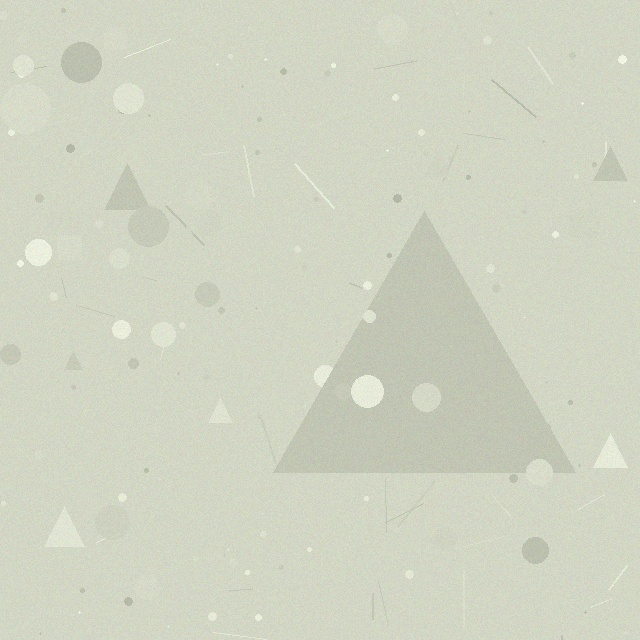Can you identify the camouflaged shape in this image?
The camouflaged shape is a triangle.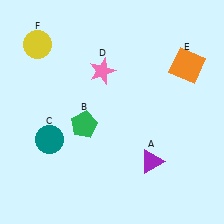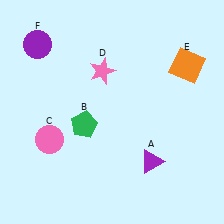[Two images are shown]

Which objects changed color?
C changed from teal to pink. F changed from yellow to purple.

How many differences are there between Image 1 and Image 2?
There are 2 differences between the two images.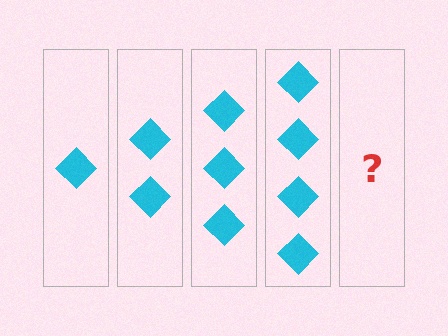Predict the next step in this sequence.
The next step is 5 diamonds.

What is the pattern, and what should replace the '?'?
The pattern is that each step adds one more diamond. The '?' should be 5 diamonds.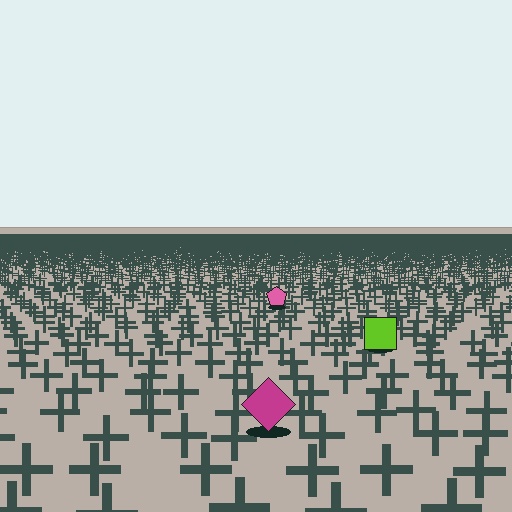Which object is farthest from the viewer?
The pink pentagon is farthest from the viewer. It appears smaller and the ground texture around it is denser.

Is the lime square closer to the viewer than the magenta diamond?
No. The magenta diamond is closer — you can tell from the texture gradient: the ground texture is coarser near it.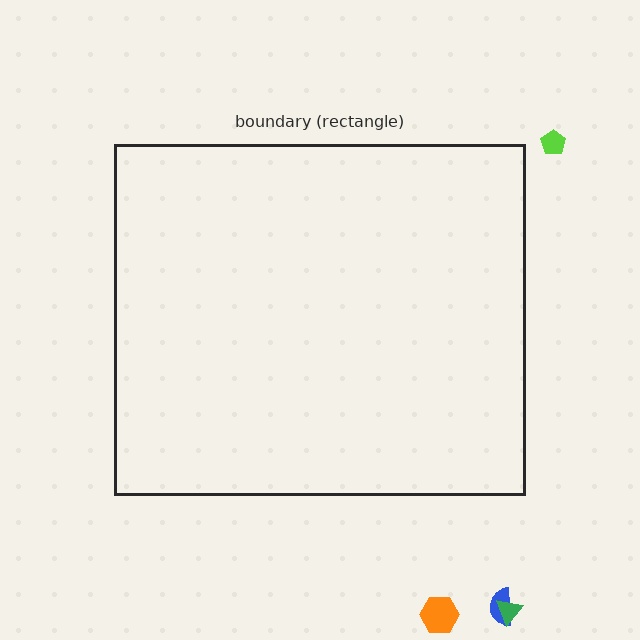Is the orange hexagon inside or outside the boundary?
Outside.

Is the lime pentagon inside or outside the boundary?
Outside.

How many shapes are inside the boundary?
0 inside, 4 outside.